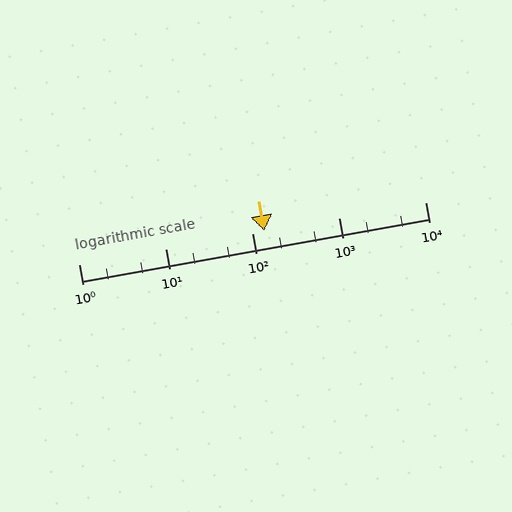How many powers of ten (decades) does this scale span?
The scale spans 4 decades, from 1 to 10000.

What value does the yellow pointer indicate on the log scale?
The pointer indicates approximately 140.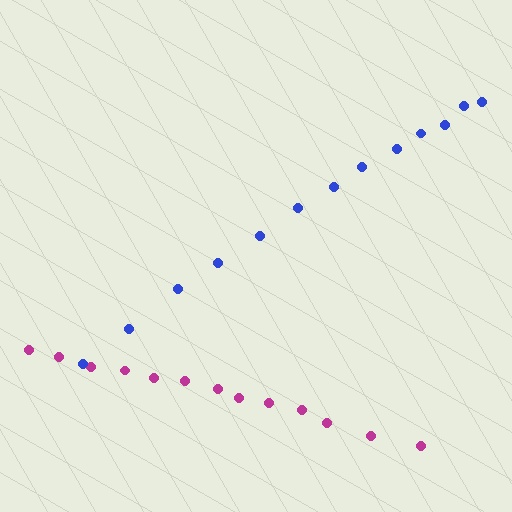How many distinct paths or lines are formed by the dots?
There are 2 distinct paths.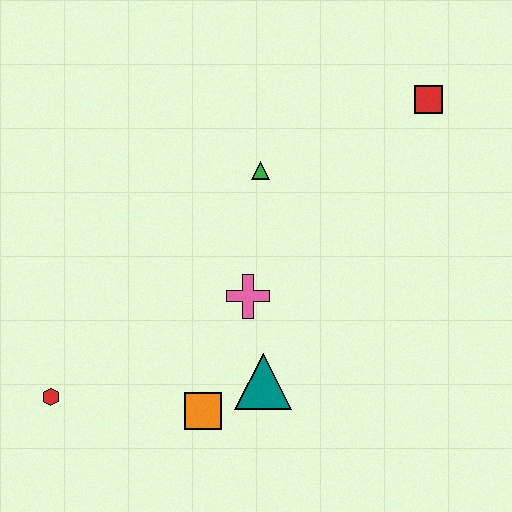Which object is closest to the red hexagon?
The orange square is closest to the red hexagon.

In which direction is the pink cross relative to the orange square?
The pink cross is above the orange square.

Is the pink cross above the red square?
No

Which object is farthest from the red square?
The red hexagon is farthest from the red square.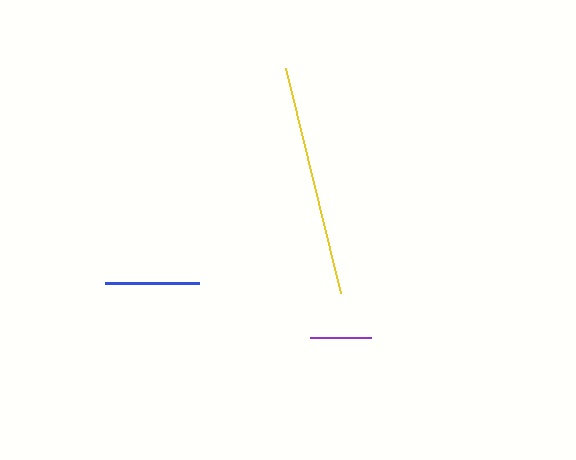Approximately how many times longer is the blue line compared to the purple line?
The blue line is approximately 1.5 times the length of the purple line.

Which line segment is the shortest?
The purple line is the shortest at approximately 61 pixels.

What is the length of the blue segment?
The blue segment is approximately 94 pixels long.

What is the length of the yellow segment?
The yellow segment is approximately 231 pixels long.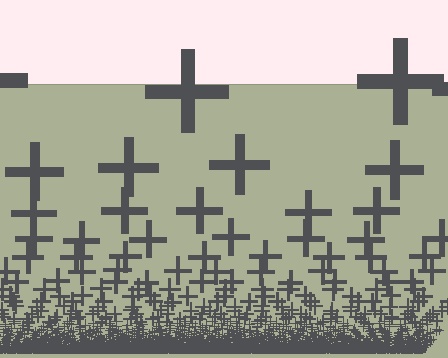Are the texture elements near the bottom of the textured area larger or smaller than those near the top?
Smaller. The gradient is inverted — elements near the bottom are smaller and denser.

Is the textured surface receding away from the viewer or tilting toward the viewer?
The surface appears to tilt toward the viewer. Texture elements get larger and sparser toward the top.